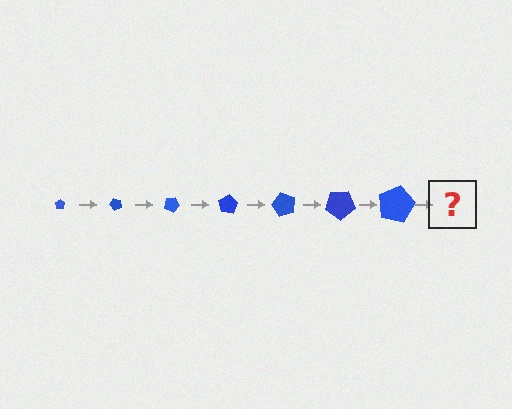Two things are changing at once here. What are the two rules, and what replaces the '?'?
The two rules are that the pentagon grows larger each step and it rotates 50 degrees each step. The '?' should be a pentagon, larger than the previous one and rotated 350 degrees from the start.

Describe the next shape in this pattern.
It should be a pentagon, larger than the previous one and rotated 350 degrees from the start.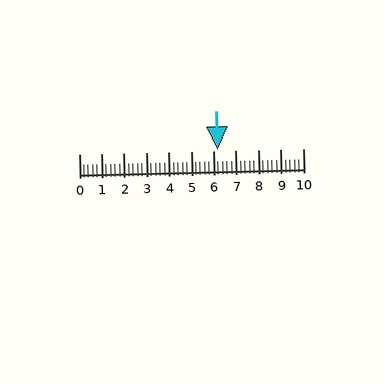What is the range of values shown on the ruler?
The ruler shows values from 0 to 10.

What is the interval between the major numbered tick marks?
The major tick marks are spaced 1 units apart.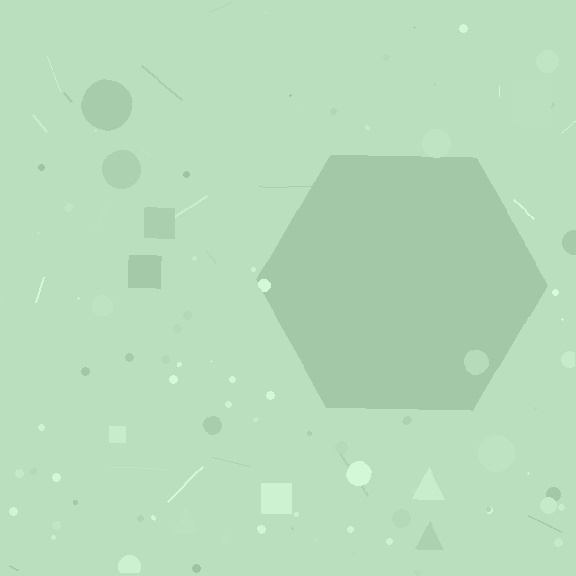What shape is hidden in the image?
A hexagon is hidden in the image.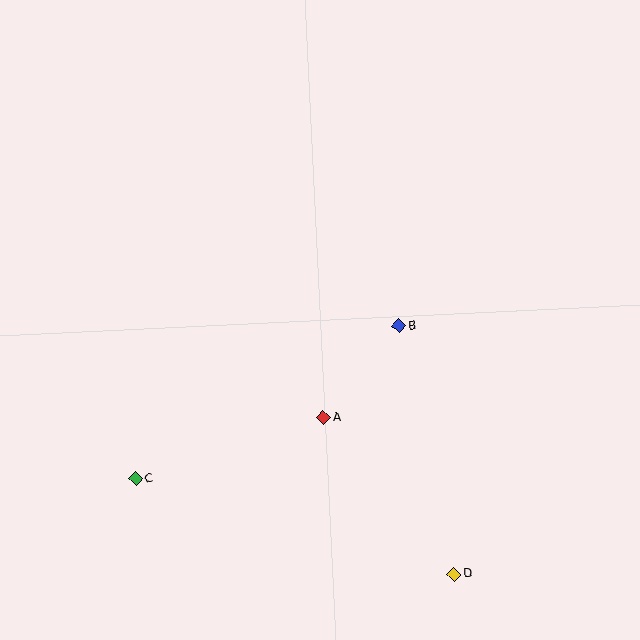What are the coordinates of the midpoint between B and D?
The midpoint between B and D is at (427, 450).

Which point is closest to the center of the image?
Point B at (399, 326) is closest to the center.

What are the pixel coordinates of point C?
Point C is at (136, 479).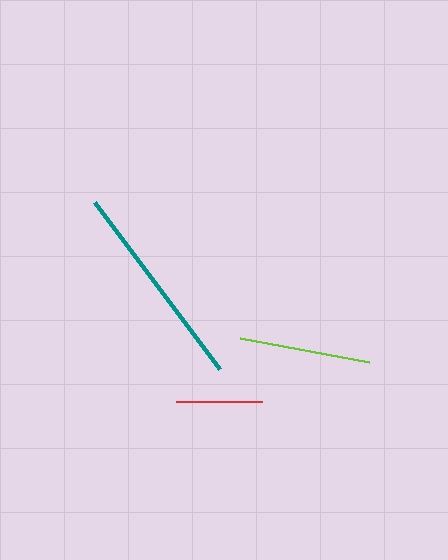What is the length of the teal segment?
The teal segment is approximately 208 pixels long.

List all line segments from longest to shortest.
From longest to shortest: teal, lime, red.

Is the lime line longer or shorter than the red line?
The lime line is longer than the red line.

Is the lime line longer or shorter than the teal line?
The teal line is longer than the lime line.